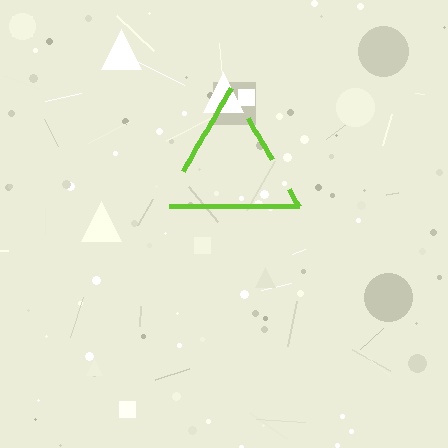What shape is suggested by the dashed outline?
The dashed outline suggests a triangle.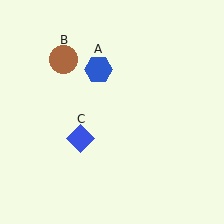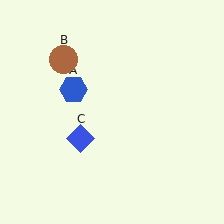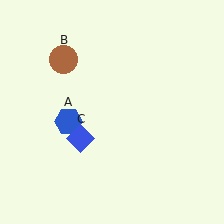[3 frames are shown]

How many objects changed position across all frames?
1 object changed position: blue hexagon (object A).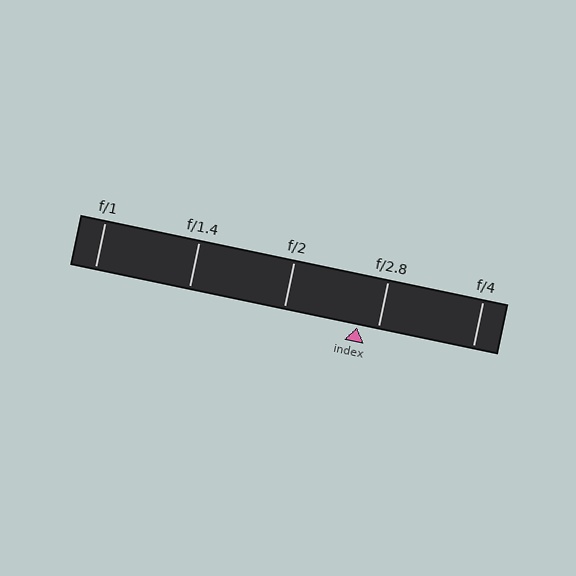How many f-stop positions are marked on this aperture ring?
There are 5 f-stop positions marked.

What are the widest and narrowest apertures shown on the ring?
The widest aperture shown is f/1 and the narrowest is f/4.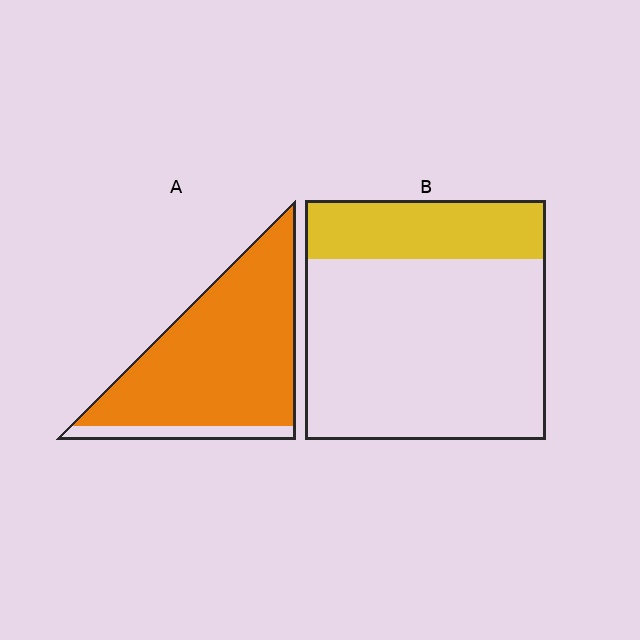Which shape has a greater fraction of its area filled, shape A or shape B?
Shape A.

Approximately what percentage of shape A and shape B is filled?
A is approximately 90% and B is approximately 25%.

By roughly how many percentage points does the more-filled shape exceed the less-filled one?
By roughly 65 percentage points (A over B).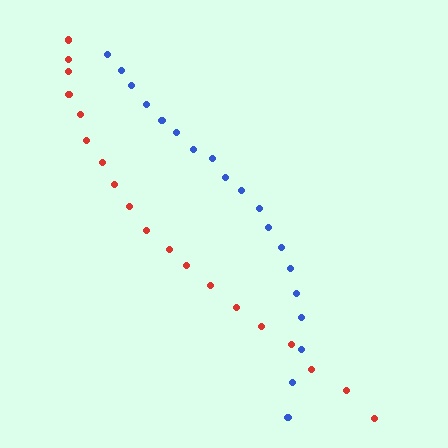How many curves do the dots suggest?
There are 2 distinct paths.